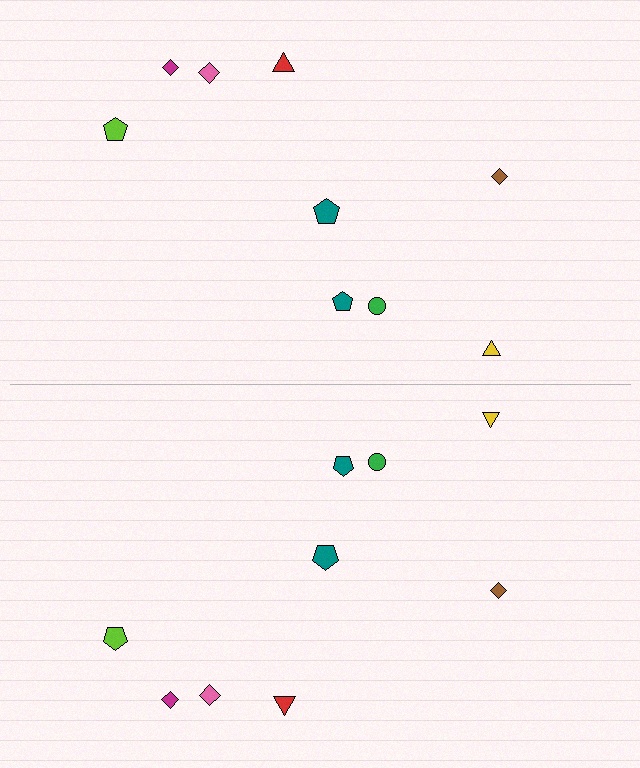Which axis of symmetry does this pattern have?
The pattern has a horizontal axis of symmetry running through the center of the image.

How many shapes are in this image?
There are 18 shapes in this image.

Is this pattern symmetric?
Yes, this pattern has bilateral (reflection) symmetry.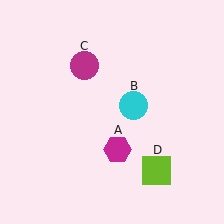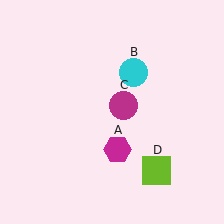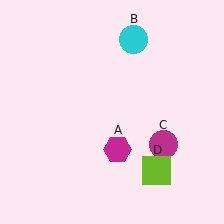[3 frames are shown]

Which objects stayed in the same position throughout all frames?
Magenta hexagon (object A) and lime square (object D) remained stationary.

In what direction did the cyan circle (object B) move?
The cyan circle (object B) moved up.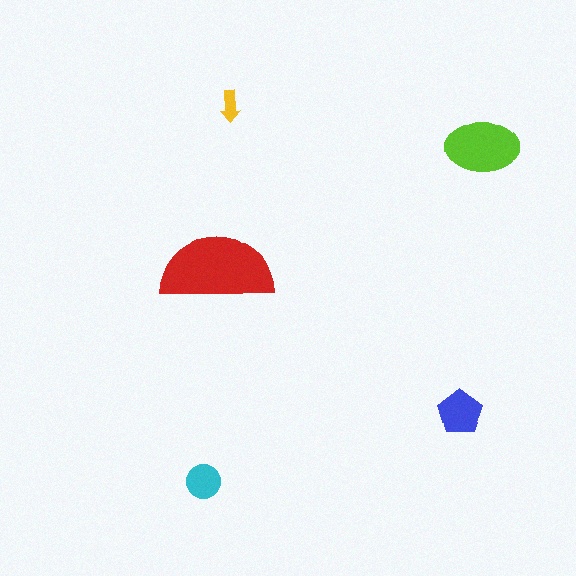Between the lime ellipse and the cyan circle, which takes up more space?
The lime ellipse.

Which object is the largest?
The red semicircle.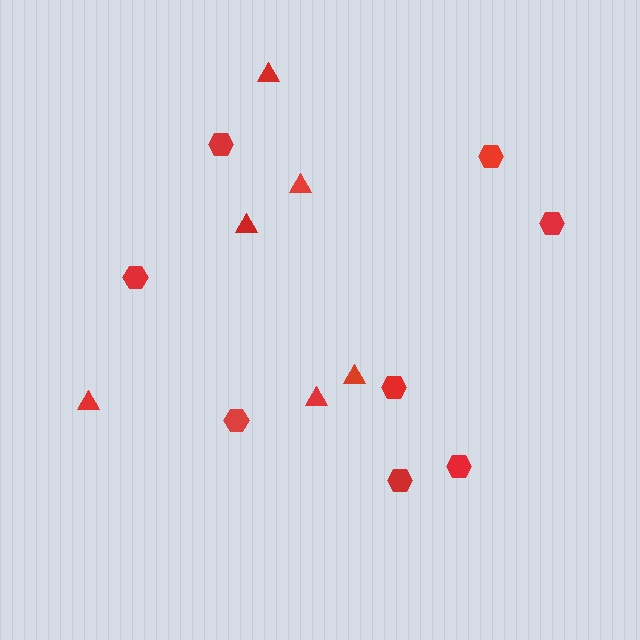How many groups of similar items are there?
There are 2 groups: one group of hexagons (8) and one group of triangles (6).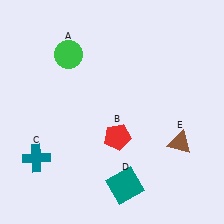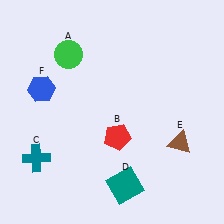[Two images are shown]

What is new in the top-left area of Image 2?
A blue hexagon (F) was added in the top-left area of Image 2.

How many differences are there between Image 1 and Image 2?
There is 1 difference between the two images.